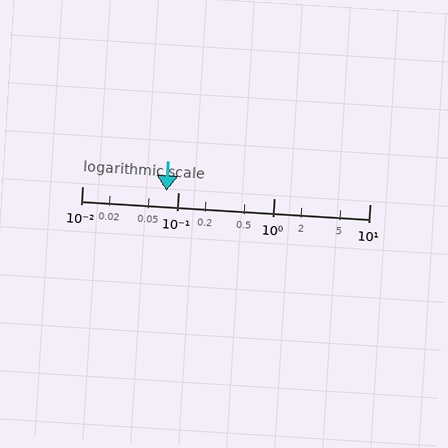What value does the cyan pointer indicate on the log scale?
The pointer indicates approximately 0.075.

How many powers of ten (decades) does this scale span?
The scale spans 3 decades, from 0.01 to 10.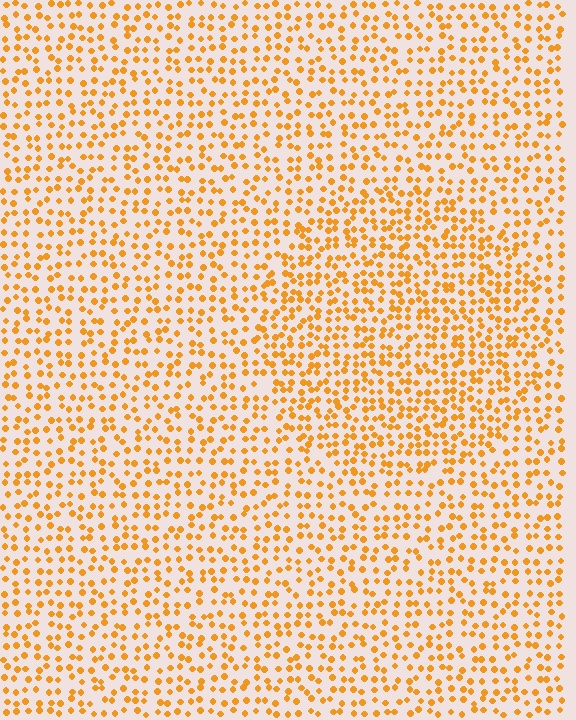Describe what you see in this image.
The image contains small orange elements arranged at two different densities. A circle-shaped region is visible where the elements are more densely packed than the surrounding area.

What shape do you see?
I see a circle.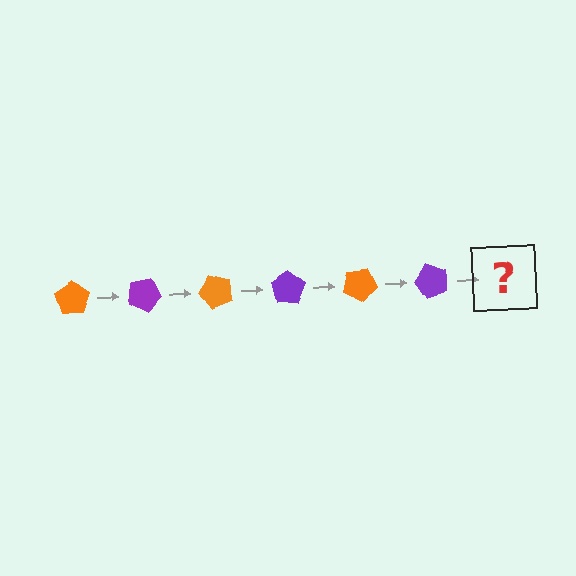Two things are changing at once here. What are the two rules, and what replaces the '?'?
The two rules are that it rotates 25 degrees each step and the color cycles through orange and purple. The '?' should be an orange pentagon, rotated 150 degrees from the start.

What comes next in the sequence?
The next element should be an orange pentagon, rotated 150 degrees from the start.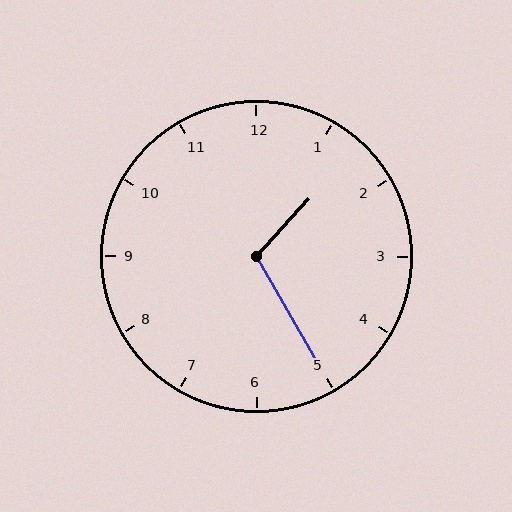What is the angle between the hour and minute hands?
Approximately 108 degrees.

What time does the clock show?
1:25.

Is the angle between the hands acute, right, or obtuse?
It is obtuse.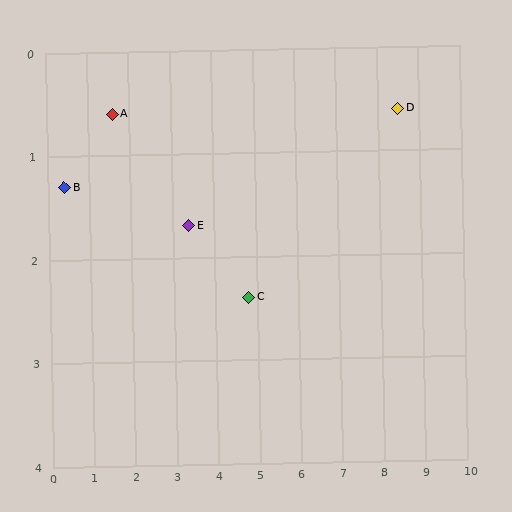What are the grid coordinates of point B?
Point B is at approximately (0.4, 1.3).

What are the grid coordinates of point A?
Point A is at approximately (1.6, 0.6).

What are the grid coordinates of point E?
Point E is at approximately (3.4, 1.7).